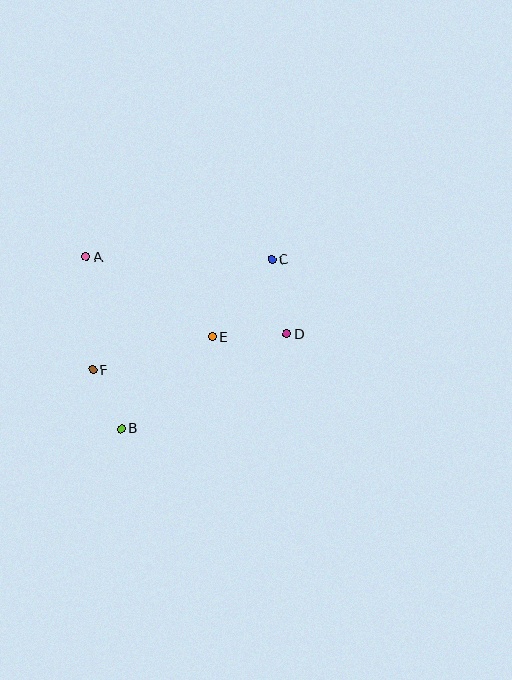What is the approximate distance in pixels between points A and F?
The distance between A and F is approximately 113 pixels.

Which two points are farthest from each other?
Points B and C are farthest from each other.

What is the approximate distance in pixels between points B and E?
The distance between B and E is approximately 130 pixels.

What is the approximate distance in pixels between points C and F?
The distance between C and F is approximately 210 pixels.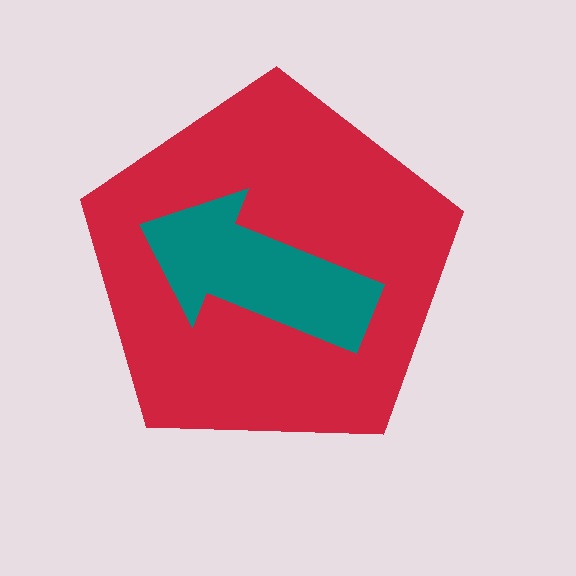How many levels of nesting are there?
2.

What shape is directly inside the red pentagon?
The teal arrow.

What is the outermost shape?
The red pentagon.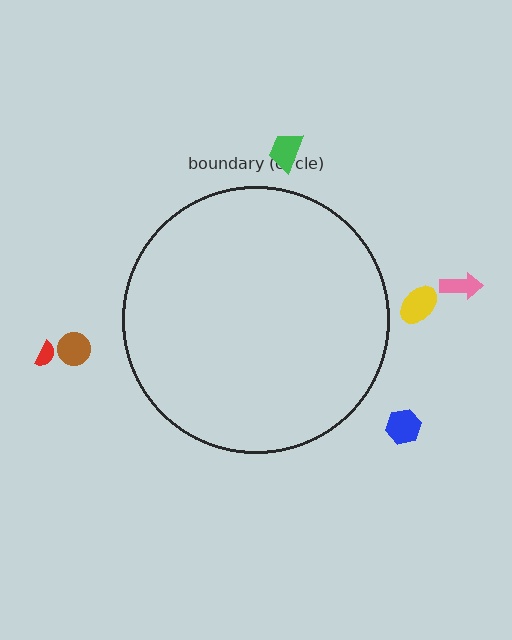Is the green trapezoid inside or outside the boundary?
Outside.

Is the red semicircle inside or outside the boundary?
Outside.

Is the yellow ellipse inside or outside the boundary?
Outside.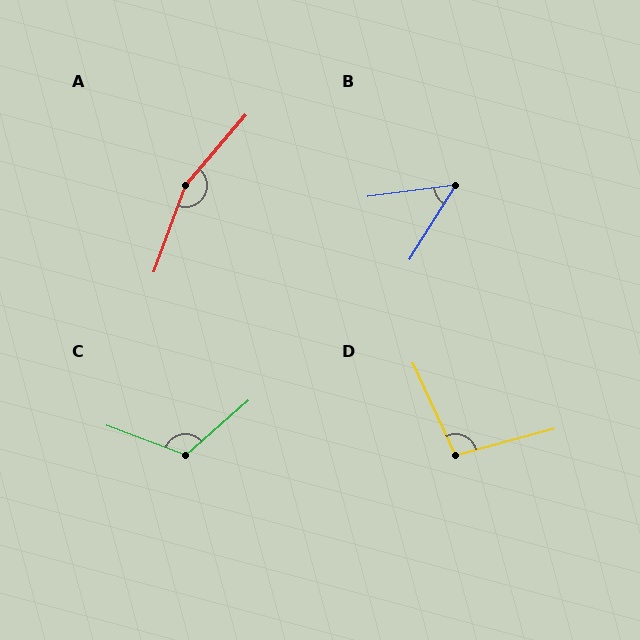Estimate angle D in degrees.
Approximately 100 degrees.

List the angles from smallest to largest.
B (51°), D (100°), C (119°), A (160°).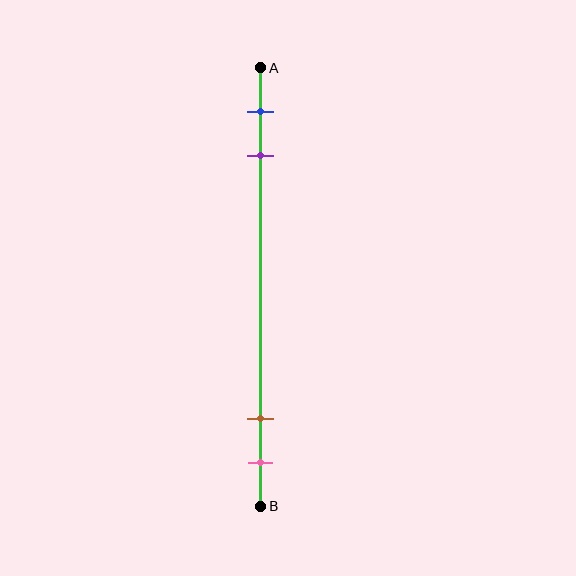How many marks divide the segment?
There are 4 marks dividing the segment.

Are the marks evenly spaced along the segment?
No, the marks are not evenly spaced.